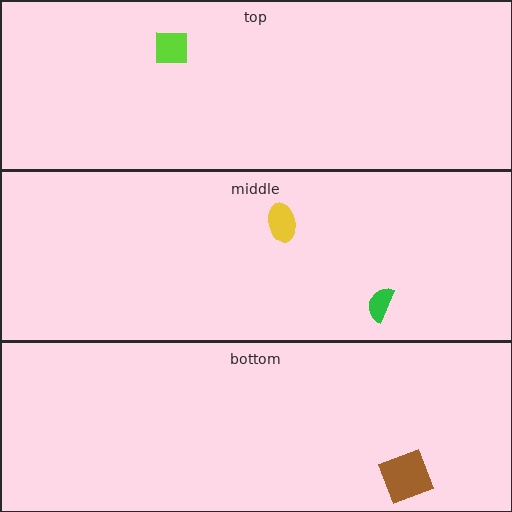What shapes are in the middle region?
The green semicircle, the yellow ellipse.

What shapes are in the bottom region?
The brown square.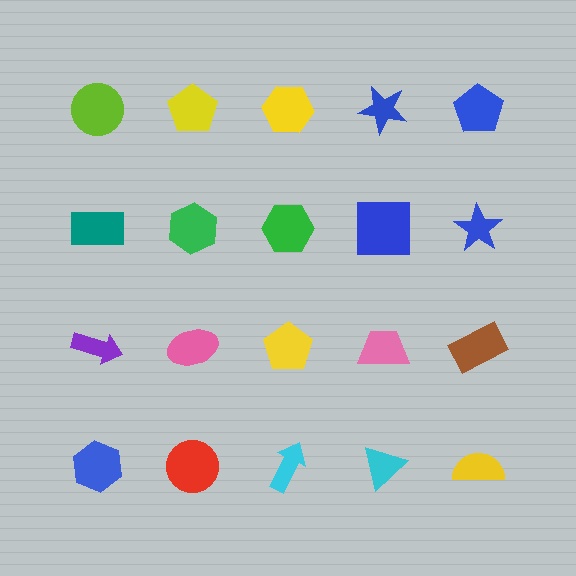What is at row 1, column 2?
A yellow pentagon.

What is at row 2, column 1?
A teal rectangle.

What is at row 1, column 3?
A yellow hexagon.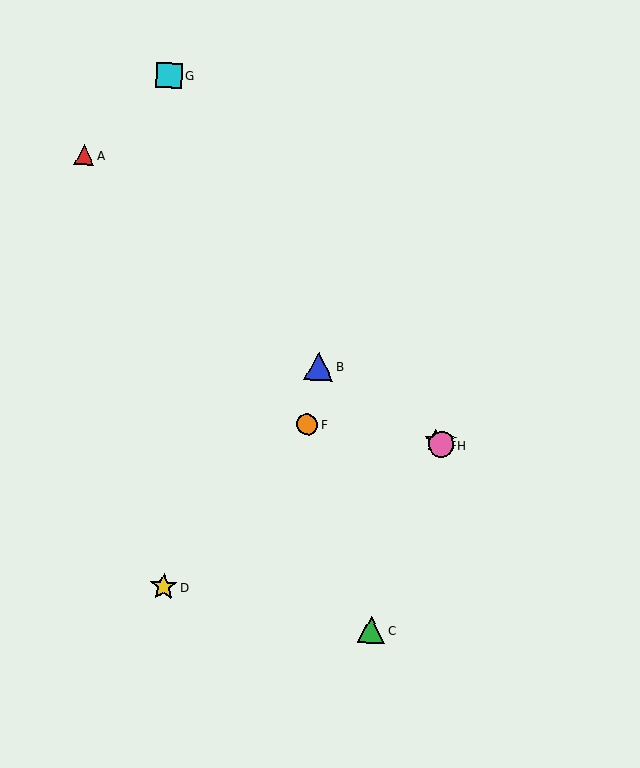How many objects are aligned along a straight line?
3 objects (B, E, H) are aligned along a straight line.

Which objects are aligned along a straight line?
Objects B, E, H are aligned along a straight line.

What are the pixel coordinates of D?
Object D is at (164, 587).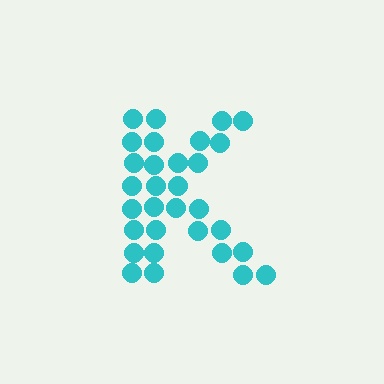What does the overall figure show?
The overall figure shows the letter K.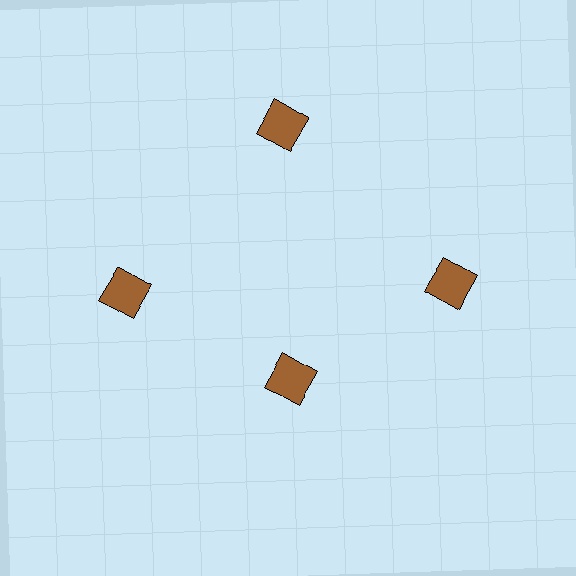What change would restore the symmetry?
The symmetry would be restored by moving it outward, back onto the ring so that all 4 squares sit at equal angles and equal distance from the center.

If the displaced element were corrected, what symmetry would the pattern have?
It would have 4-fold rotational symmetry — the pattern would map onto itself every 90 degrees.